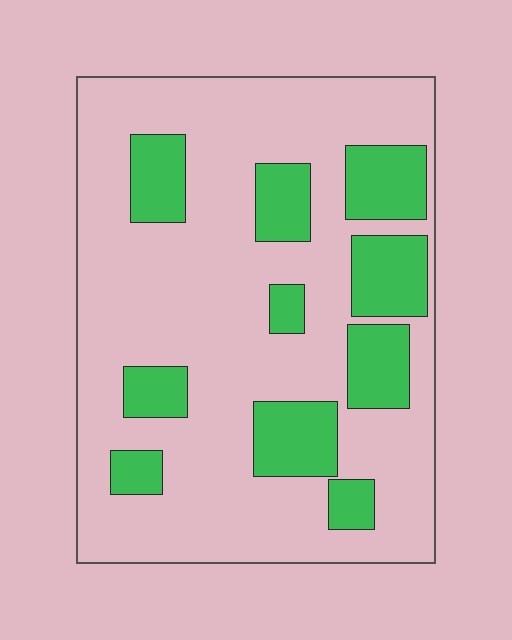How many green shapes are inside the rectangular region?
10.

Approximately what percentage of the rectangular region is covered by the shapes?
Approximately 25%.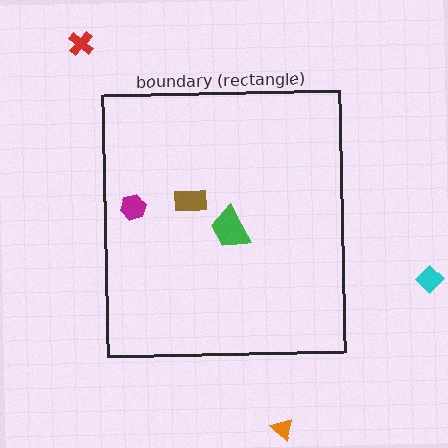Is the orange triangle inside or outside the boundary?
Outside.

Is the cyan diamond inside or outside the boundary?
Outside.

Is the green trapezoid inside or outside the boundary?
Inside.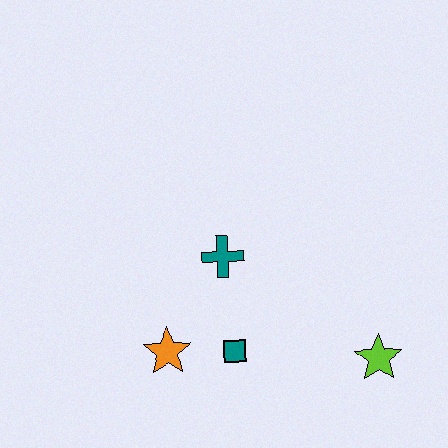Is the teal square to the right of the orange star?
Yes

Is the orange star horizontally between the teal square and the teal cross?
No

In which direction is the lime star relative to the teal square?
The lime star is to the right of the teal square.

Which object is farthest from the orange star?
The lime star is farthest from the orange star.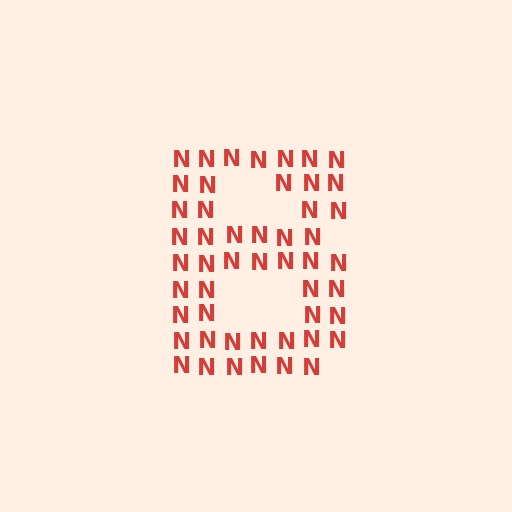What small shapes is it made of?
It is made of small letter N's.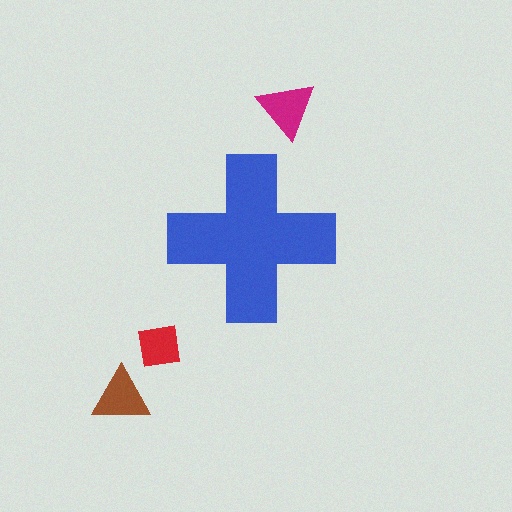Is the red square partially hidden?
No, the red square is fully visible.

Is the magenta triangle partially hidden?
No, the magenta triangle is fully visible.